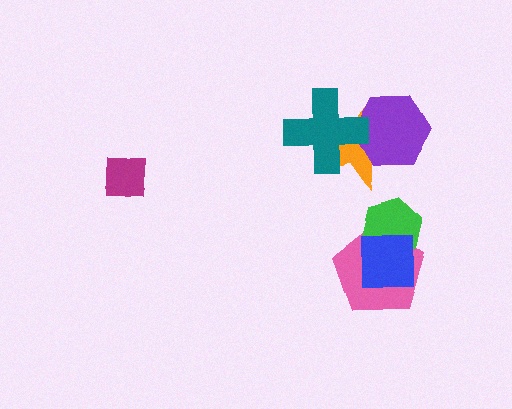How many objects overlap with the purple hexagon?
2 objects overlap with the purple hexagon.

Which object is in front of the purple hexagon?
The teal cross is in front of the purple hexagon.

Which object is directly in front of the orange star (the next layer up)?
The purple hexagon is directly in front of the orange star.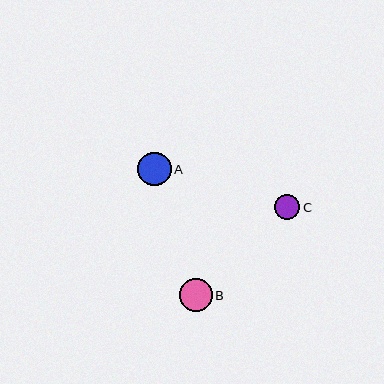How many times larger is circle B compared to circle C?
Circle B is approximately 1.3 times the size of circle C.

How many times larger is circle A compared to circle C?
Circle A is approximately 1.3 times the size of circle C.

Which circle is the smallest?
Circle C is the smallest with a size of approximately 26 pixels.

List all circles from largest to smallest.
From largest to smallest: A, B, C.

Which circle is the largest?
Circle A is the largest with a size of approximately 33 pixels.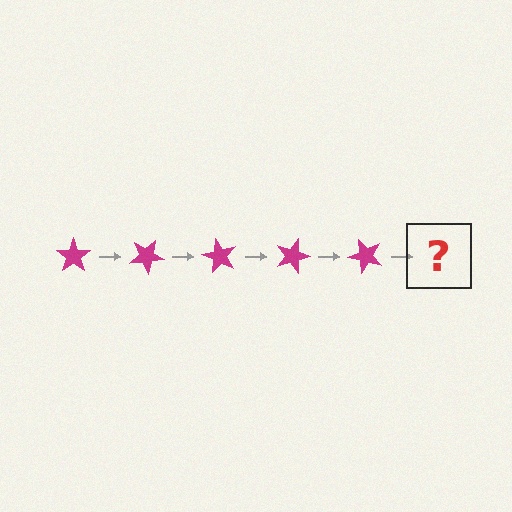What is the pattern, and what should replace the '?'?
The pattern is that the star rotates 30 degrees each step. The '?' should be a magenta star rotated 150 degrees.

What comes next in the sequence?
The next element should be a magenta star rotated 150 degrees.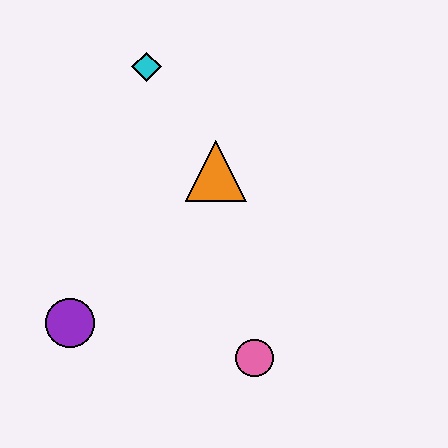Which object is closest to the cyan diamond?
The orange triangle is closest to the cyan diamond.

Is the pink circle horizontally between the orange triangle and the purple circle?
No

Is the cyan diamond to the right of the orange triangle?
No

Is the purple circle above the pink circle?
Yes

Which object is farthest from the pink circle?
The cyan diamond is farthest from the pink circle.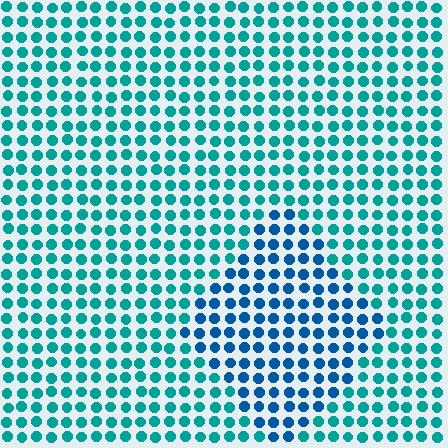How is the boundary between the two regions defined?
The boundary is defined purely by a slight shift in hue (about 32 degrees). Spacing, size, and orientation are identical on both sides.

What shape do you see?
I see a diamond.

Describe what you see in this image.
The image is filled with small teal elements in a uniform arrangement. A diamond-shaped region is visible where the elements are tinted to a slightly different hue, forming a subtle color boundary.